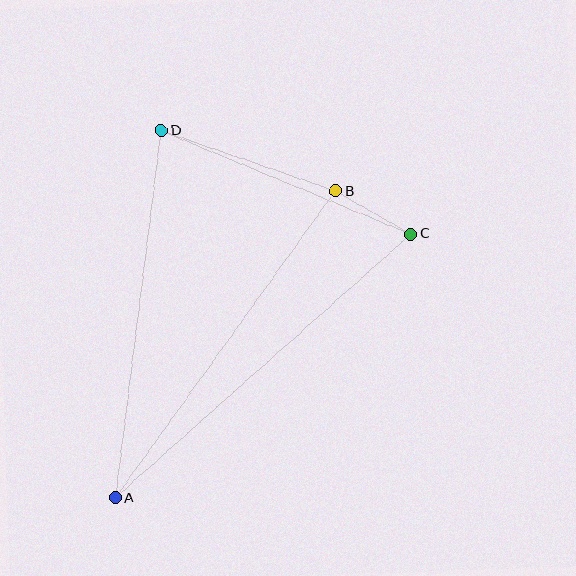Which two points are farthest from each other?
Points A and C are farthest from each other.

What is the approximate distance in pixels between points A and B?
The distance between A and B is approximately 378 pixels.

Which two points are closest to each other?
Points B and C are closest to each other.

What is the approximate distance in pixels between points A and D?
The distance between A and D is approximately 370 pixels.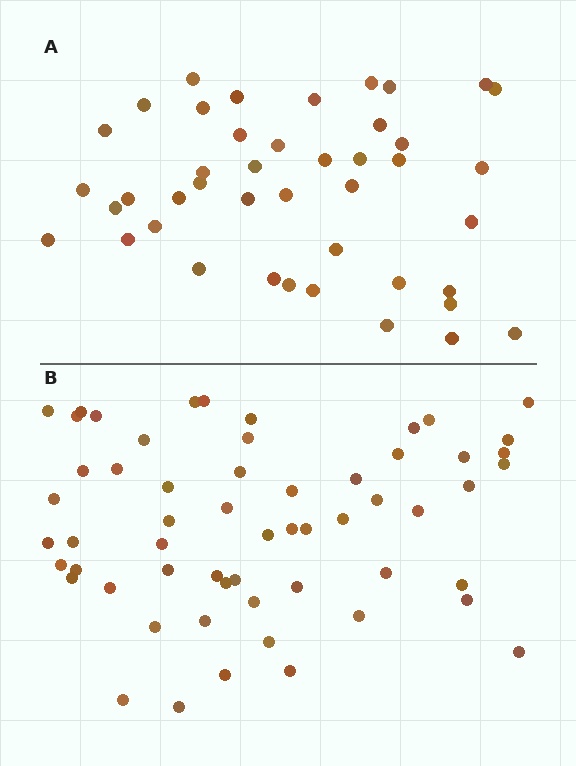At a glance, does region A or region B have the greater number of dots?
Region B (the bottom region) has more dots.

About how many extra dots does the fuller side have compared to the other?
Region B has approximately 15 more dots than region A.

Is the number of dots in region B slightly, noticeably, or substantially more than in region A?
Region B has noticeably more, but not dramatically so. The ratio is roughly 1.3 to 1.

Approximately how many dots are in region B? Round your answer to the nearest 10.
About 60 dots. (The exact count is 58, which rounds to 60.)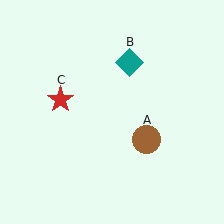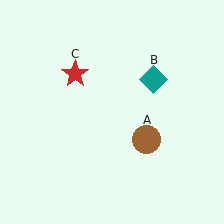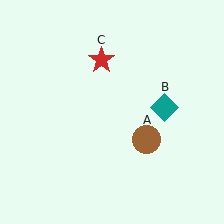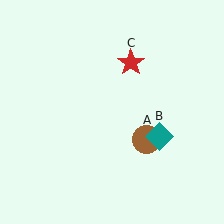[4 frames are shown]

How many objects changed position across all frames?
2 objects changed position: teal diamond (object B), red star (object C).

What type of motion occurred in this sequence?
The teal diamond (object B), red star (object C) rotated clockwise around the center of the scene.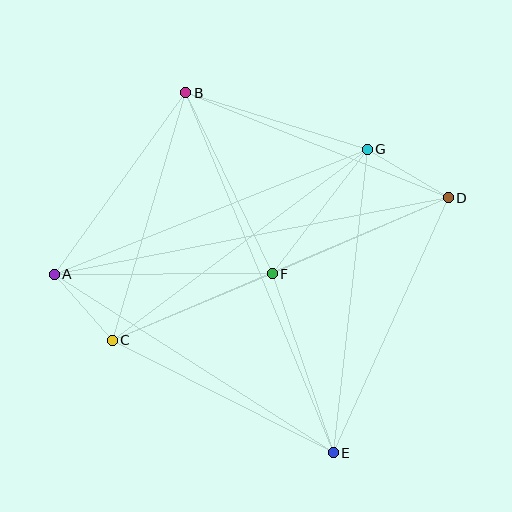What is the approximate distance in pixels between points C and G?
The distance between C and G is approximately 319 pixels.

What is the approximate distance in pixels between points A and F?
The distance between A and F is approximately 218 pixels.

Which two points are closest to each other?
Points A and C are closest to each other.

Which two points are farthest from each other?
Points A and D are farthest from each other.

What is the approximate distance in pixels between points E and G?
The distance between E and G is approximately 306 pixels.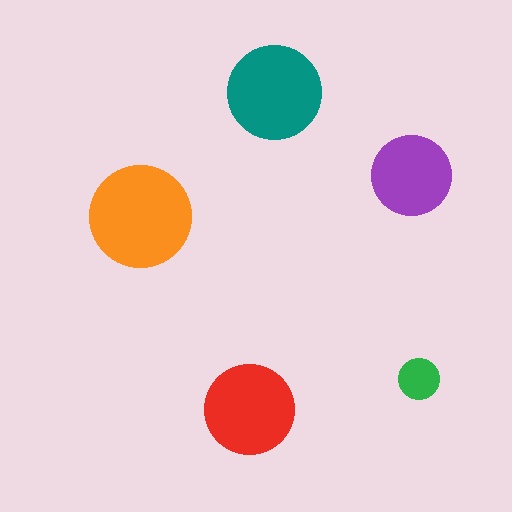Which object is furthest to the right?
The green circle is rightmost.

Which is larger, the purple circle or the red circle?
The red one.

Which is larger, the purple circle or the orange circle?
The orange one.